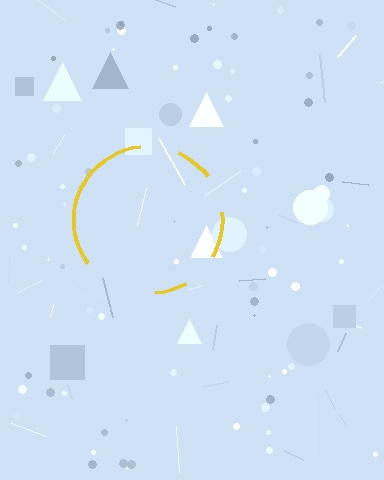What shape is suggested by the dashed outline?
The dashed outline suggests a circle.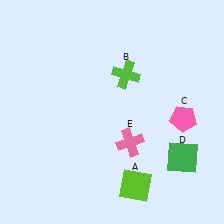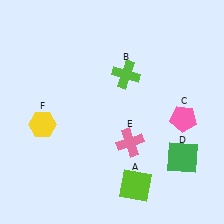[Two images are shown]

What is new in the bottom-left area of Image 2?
A yellow hexagon (F) was added in the bottom-left area of Image 2.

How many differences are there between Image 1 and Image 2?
There is 1 difference between the two images.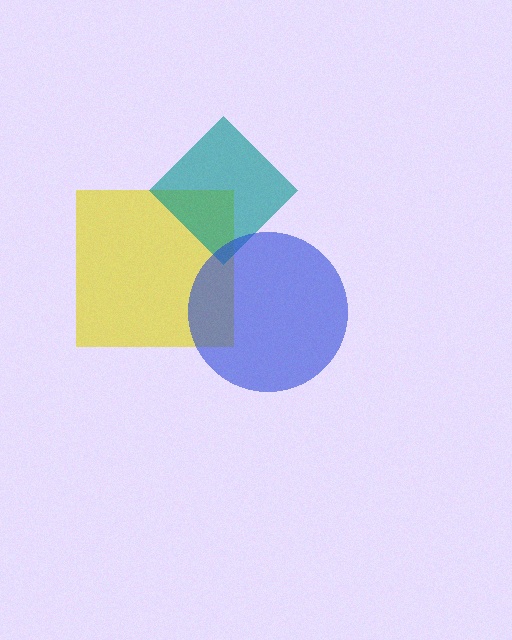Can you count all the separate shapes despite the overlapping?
Yes, there are 3 separate shapes.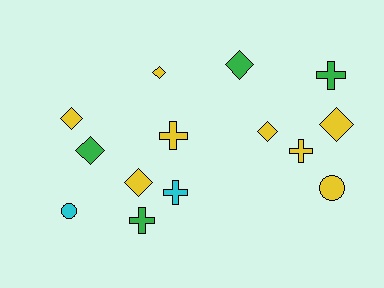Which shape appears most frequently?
Diamond, with 7 objects.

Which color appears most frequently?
Yellow, with 8 objects.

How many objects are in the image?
There are 14 objects.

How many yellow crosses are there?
There are 2 yellow crosses.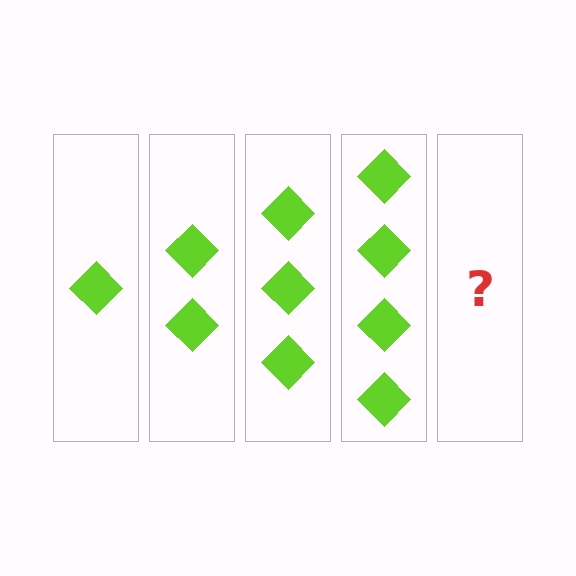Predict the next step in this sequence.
The next step is 5 diamonds.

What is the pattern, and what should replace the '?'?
The pattern is that each step adds one more diamond. The '?' should be 5 diamonds.